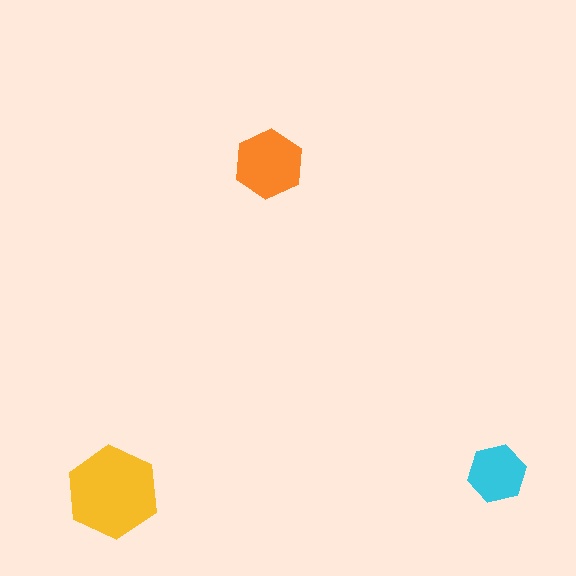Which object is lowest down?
The yellow hexagon is bottommost.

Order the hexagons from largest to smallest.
the yellow one, the orange one, the cyan one.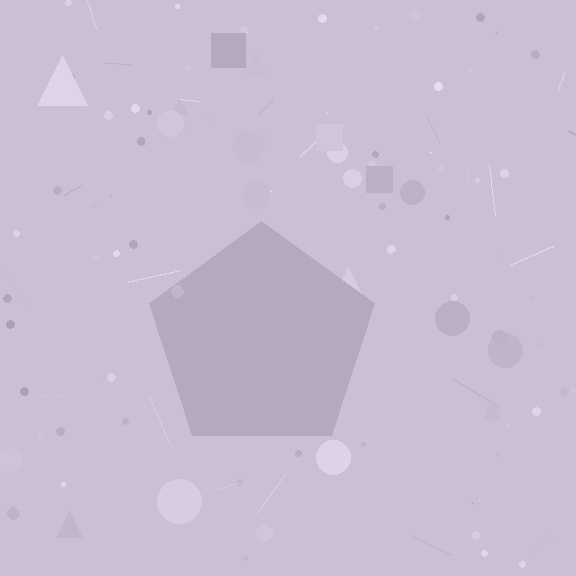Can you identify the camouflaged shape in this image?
The camouflaged shape is a pentagon.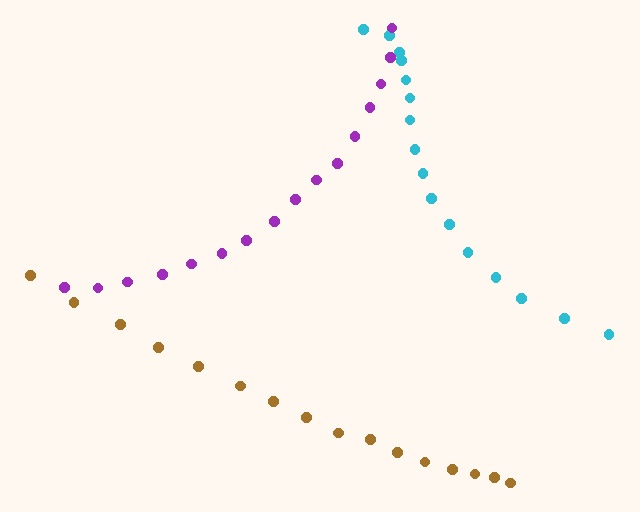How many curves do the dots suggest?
There are 3 distinct paths.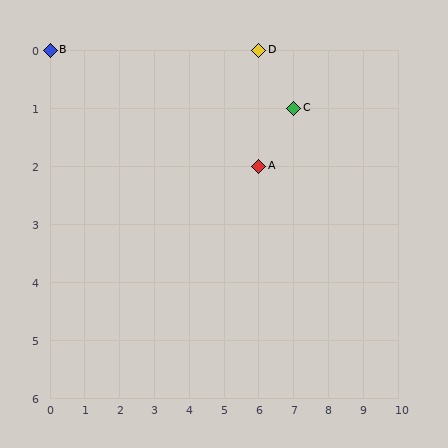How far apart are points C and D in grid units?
Points C and D are 1 column and 1 row apart (about 1.4 grid units diagonally).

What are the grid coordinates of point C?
Point C is at grid coordinates (7, 1).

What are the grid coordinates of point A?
Point A is at grid coordinates (6, 2).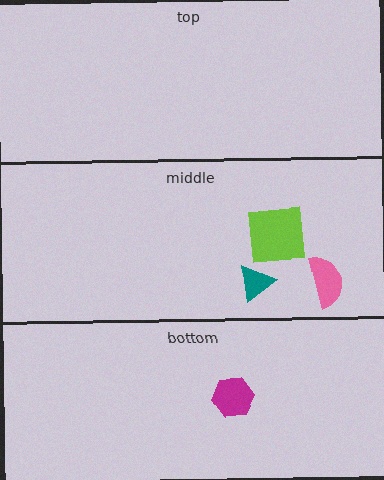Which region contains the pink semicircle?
The middle region.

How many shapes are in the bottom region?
1.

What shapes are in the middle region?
The lime square, the pink semicircle, the teal triangle.